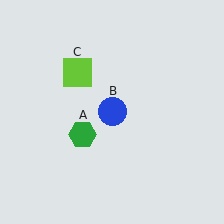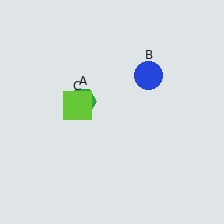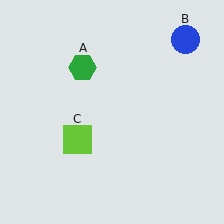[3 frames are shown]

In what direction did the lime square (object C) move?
The lime square (object C) moved down.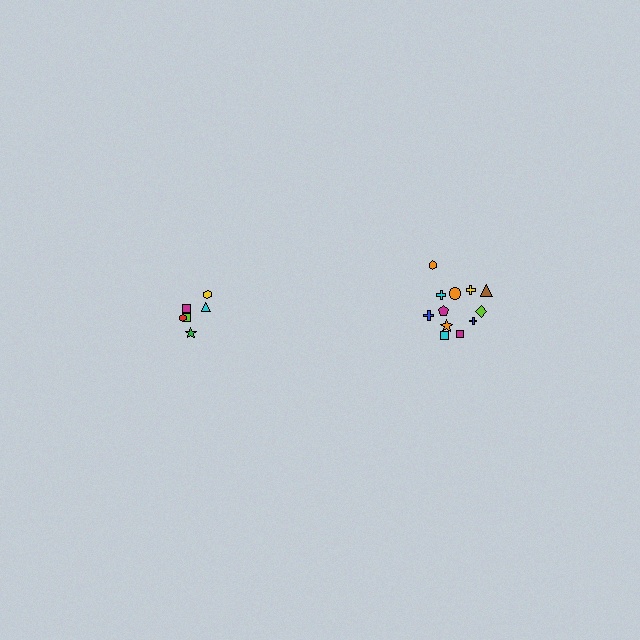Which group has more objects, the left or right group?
The right group.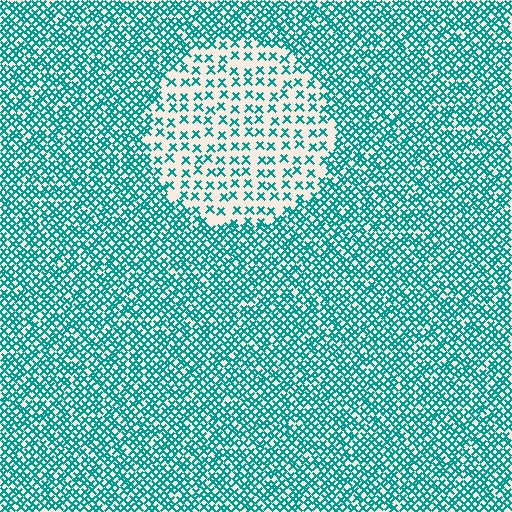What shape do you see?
I see a circle.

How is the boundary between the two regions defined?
The boundary is defined by a change in element density (approximately 2.5x ratio). All elements are the same color, size, and shape.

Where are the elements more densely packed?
The elements are more densely packed outside the circle boundary.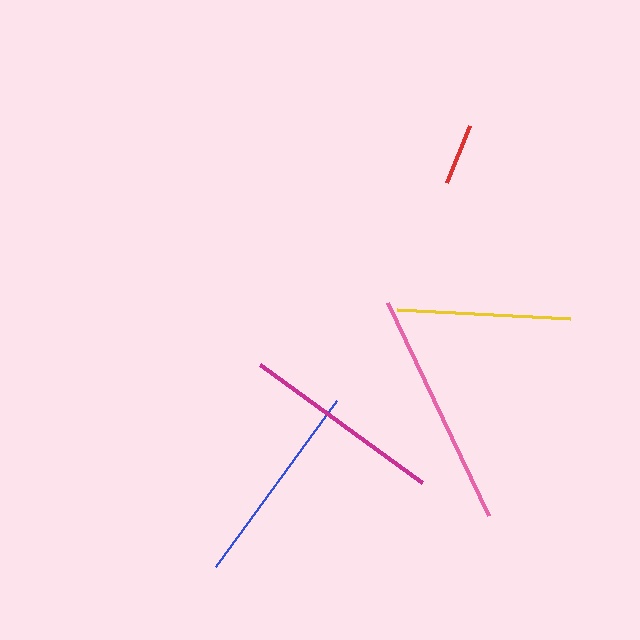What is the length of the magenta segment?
The magenta segment is approximately 200 pixels long.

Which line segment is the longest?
The pink line is the longest at approximately 236 pixels.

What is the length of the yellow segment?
The yellow segment is approximately 173 pixels long.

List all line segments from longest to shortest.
From longest to shortest: pink, blue, magenta, yellow, red.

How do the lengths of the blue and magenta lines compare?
The blue and magenta lines are approximately the same length.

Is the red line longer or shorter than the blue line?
The blue line is longer than the red line.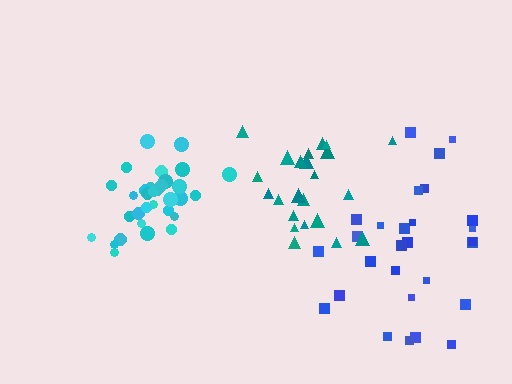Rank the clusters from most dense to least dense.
cyan, teal, blue.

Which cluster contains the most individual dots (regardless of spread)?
Cyan (34).